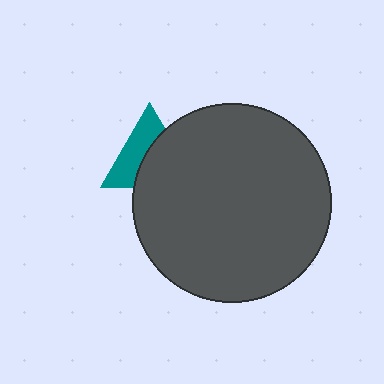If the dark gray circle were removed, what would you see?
You would see the complete teal triangle.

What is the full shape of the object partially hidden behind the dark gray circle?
The partially hidden object is a teal triangle.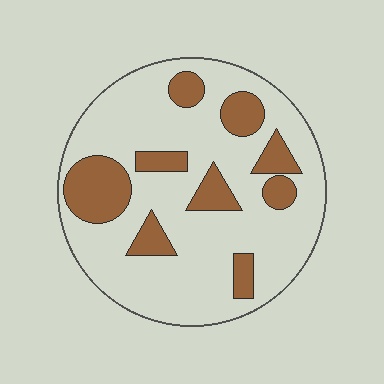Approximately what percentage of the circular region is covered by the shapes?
Approximately 25%.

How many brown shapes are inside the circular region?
9.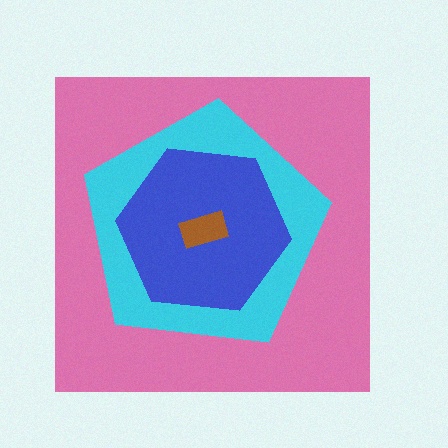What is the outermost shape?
The pink square.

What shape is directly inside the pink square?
The cyan pentagon.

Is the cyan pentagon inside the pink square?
Yes.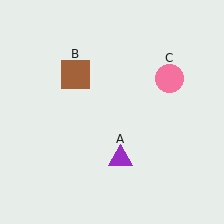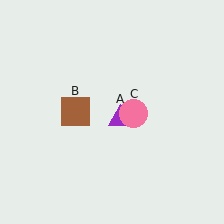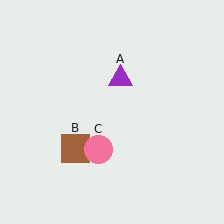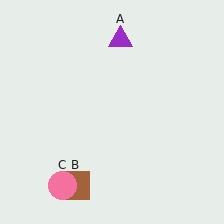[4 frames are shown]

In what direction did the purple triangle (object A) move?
The purple triangle (object A) moved up.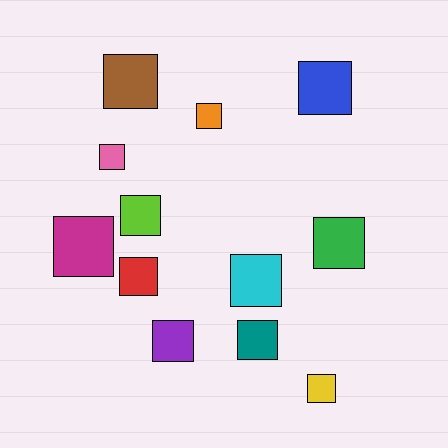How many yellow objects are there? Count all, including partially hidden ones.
There is 1 yellow object.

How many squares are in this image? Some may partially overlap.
There are 12 squares.